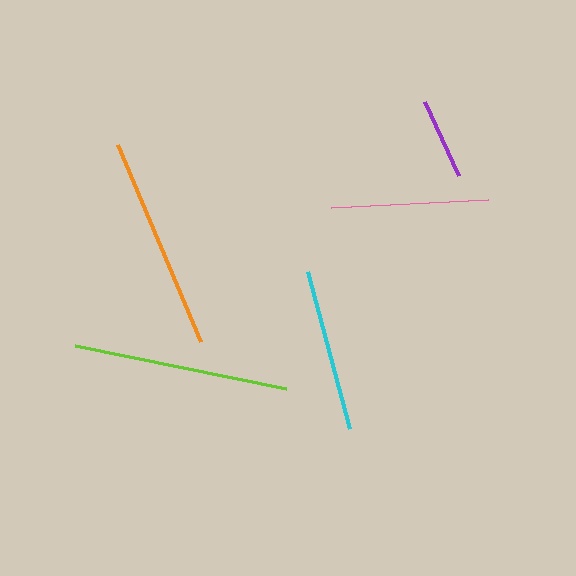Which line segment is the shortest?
The purple line is the shortest at approximately 81 pixels.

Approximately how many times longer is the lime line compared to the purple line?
The lime line is approximately 2.6 times the length of the purple line.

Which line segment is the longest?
The lime line is the longest at approximately 215 pixels.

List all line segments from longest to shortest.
From longest to shortest: lime, orange, cyan, pink, purple.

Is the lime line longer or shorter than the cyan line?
The lime line is longer than the cyan line.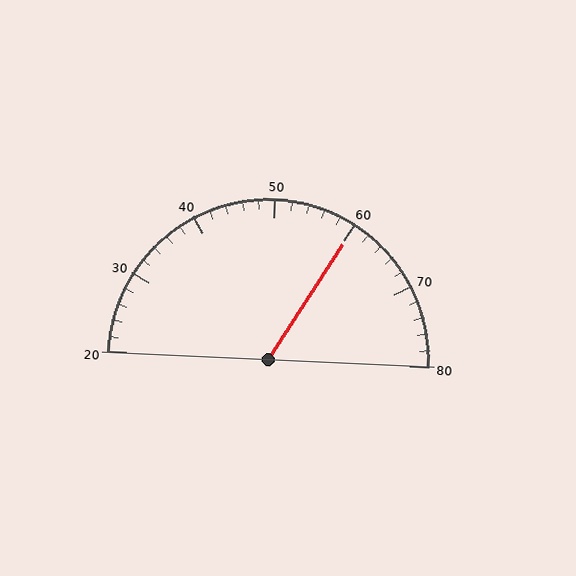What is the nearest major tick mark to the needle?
The nearest major tick mark is 60.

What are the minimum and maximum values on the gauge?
The gauge ranges from 20 to 80.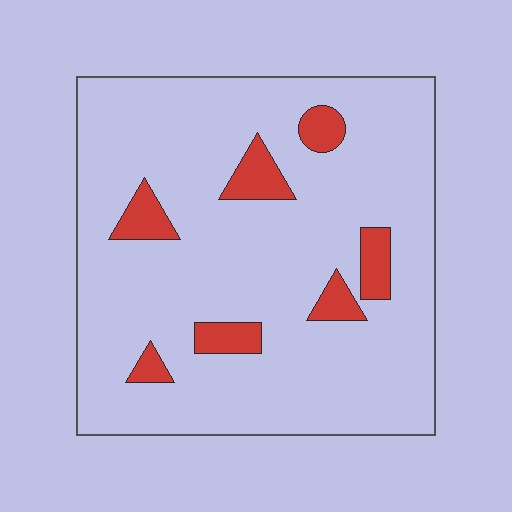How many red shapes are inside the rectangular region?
7.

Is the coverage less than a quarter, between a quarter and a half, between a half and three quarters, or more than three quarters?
Less than a quarter.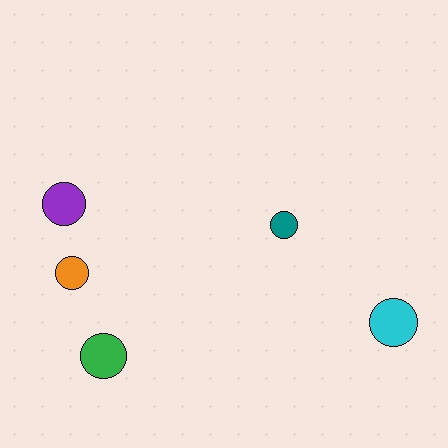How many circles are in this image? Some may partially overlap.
There are 5 circles.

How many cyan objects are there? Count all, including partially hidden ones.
There is 1 cyan object.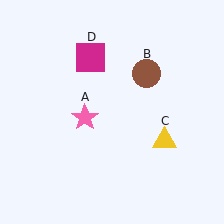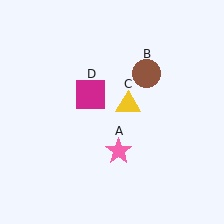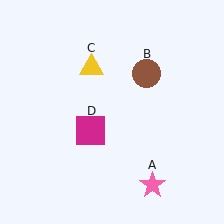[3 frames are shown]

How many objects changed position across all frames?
3 objects changed position: pink star (object A), yellow triangle (object C), magenta square (object D).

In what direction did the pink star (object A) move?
The pink star (object A) moved down and to the right.